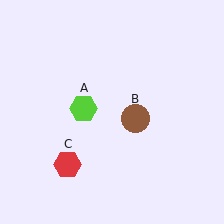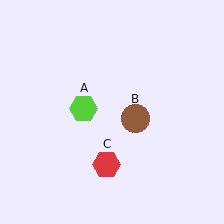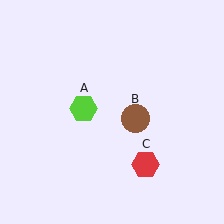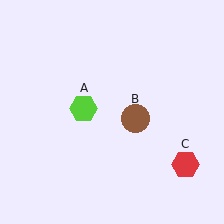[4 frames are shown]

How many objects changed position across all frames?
1 object changed position: red hexagon (object C).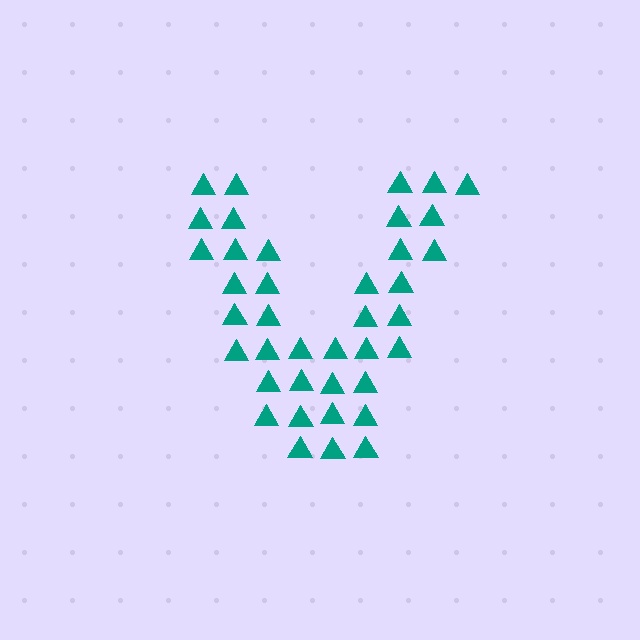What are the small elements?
The small elements are triangles.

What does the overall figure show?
The overall figure shows the letter V.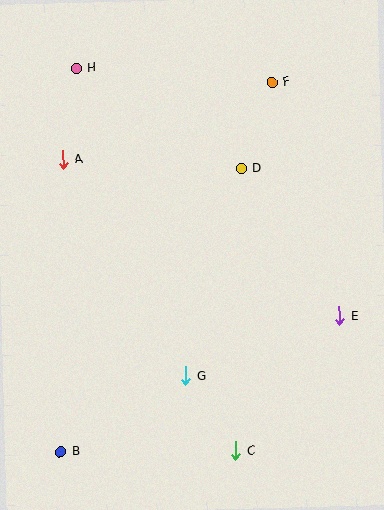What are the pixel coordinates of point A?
Point A is at (63, 159).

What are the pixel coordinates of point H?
Point H is at (76, 68).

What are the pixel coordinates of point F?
Point F is at (272, 82).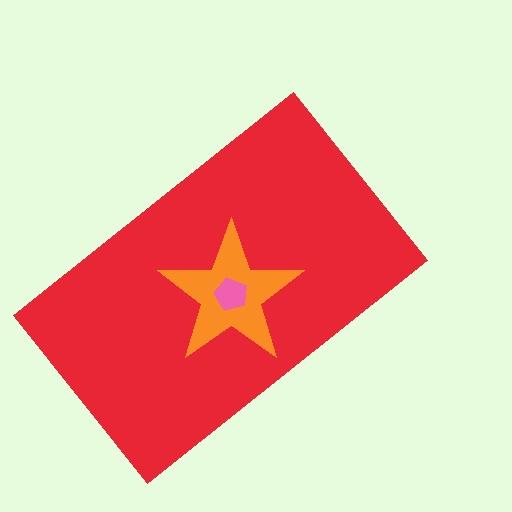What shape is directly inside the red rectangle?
The orange star.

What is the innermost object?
The pink pentagon.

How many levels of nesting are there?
3.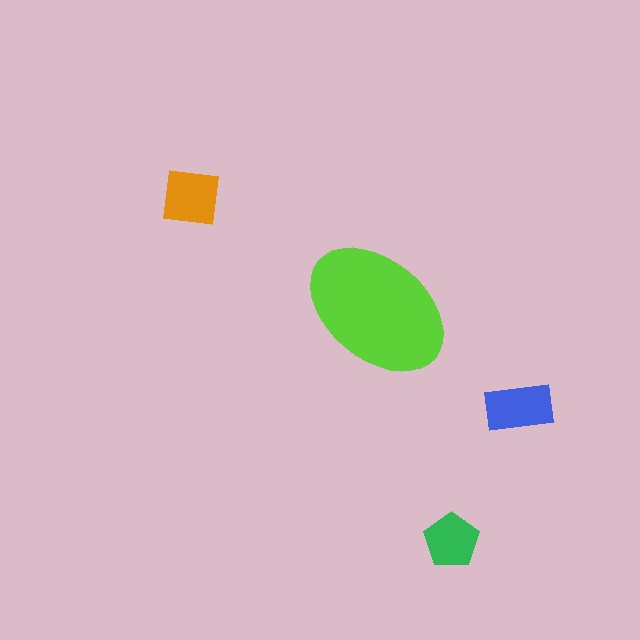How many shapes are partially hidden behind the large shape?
0 shapes are partially hidden.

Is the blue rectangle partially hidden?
No, the blue rectangle is fully visible.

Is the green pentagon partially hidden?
No, the green pentagon is fully visible.